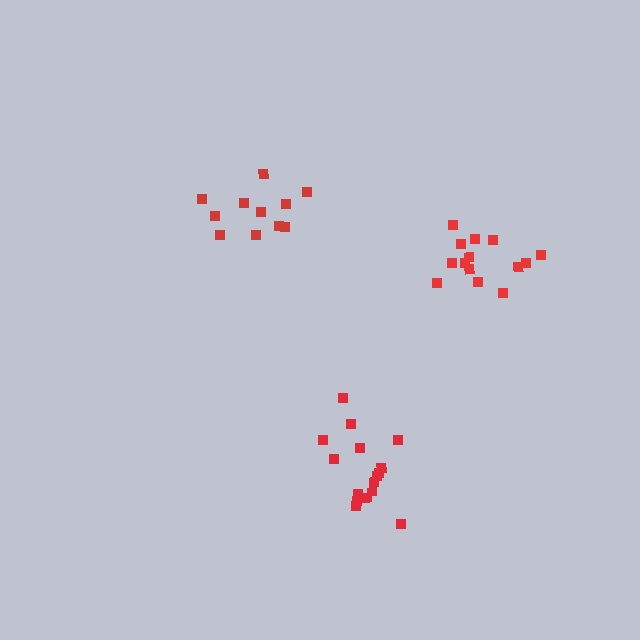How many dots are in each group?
Group 1: 11 dots, Group 2: 14 dots, Group 3: 16 dots (41 total).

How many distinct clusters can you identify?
There are 3 distinct clusters.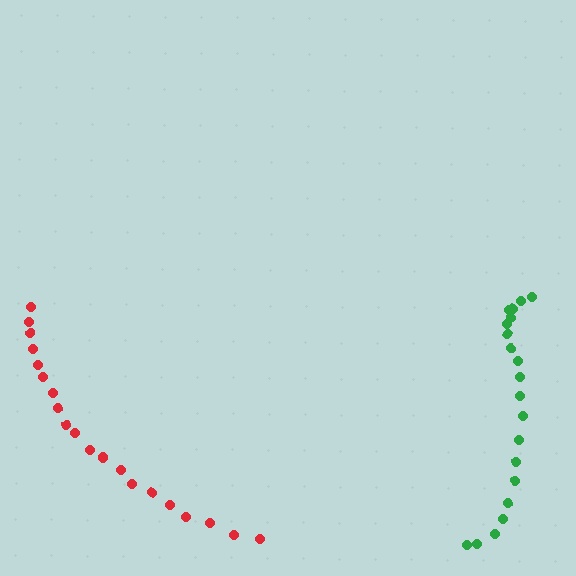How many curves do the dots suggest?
There are 2 distinct paths.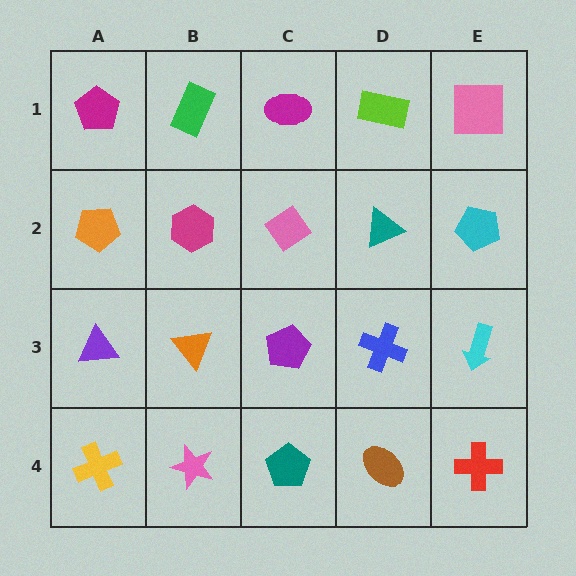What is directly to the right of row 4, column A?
A pink star.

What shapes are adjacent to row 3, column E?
A cyan pentagon (row 2, column E), a red cross (row 4, column E), a blue cross (row 3, column D).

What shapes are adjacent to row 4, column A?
A purple triangle (row 3, column A), a pink star (row 4, column B).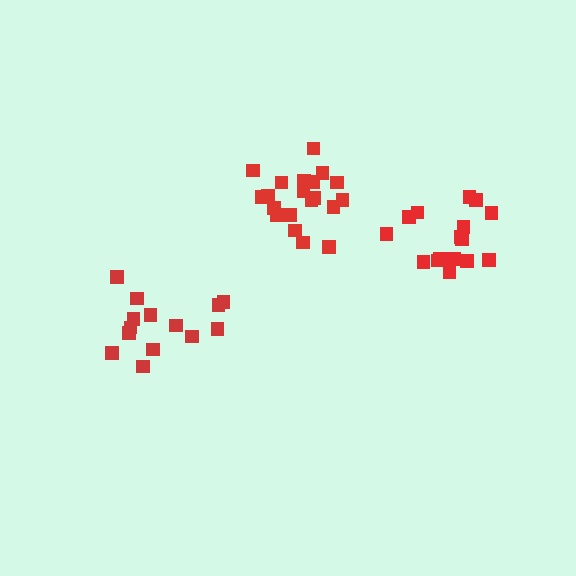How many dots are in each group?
Group 1: 20 dots, Group 2: 16 dots, Group 3: 14 dots (50 total).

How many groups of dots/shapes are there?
There are 3 groups.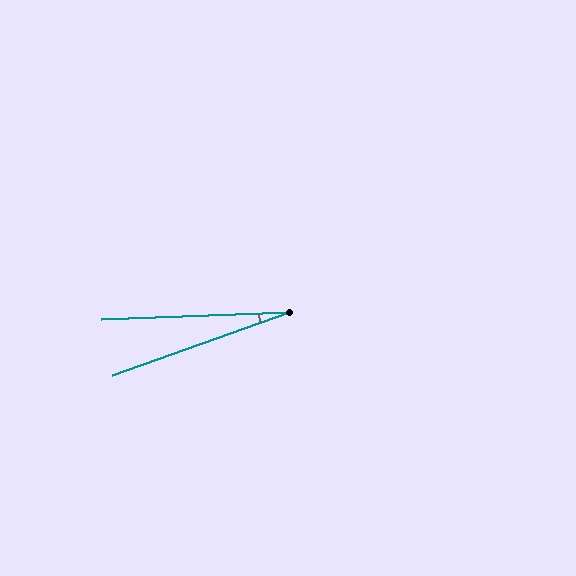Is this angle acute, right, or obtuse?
It is acute.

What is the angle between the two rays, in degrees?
Approximately 18 degrees.